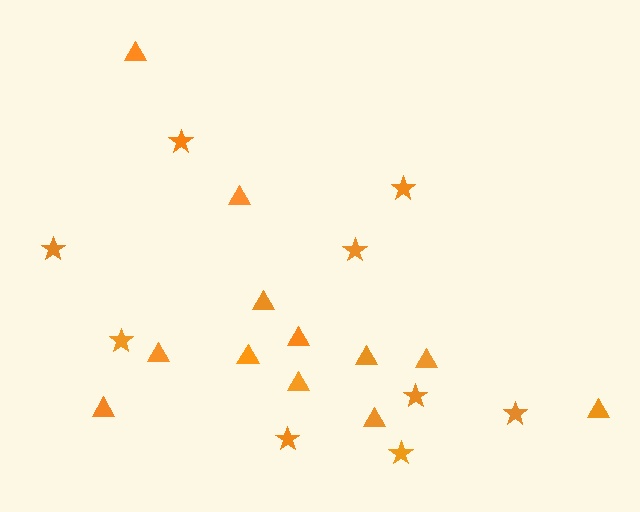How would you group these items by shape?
There are 2 groups: one group of stars (9) and one group of triangles (12).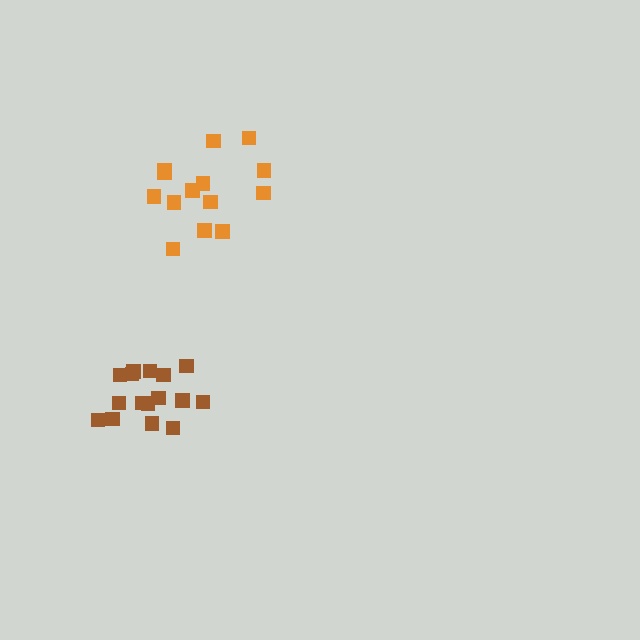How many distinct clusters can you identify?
There are 2 distinct clusters.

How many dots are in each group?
Group 1: 14 dots, Group 2: 16 dots (30 total).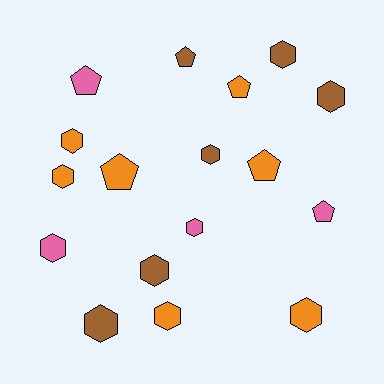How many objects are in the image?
There are 17 objects.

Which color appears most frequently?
Orange, with 7 objects.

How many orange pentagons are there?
There are 3 orange pentagons.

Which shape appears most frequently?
Hexagon, with 11 objects.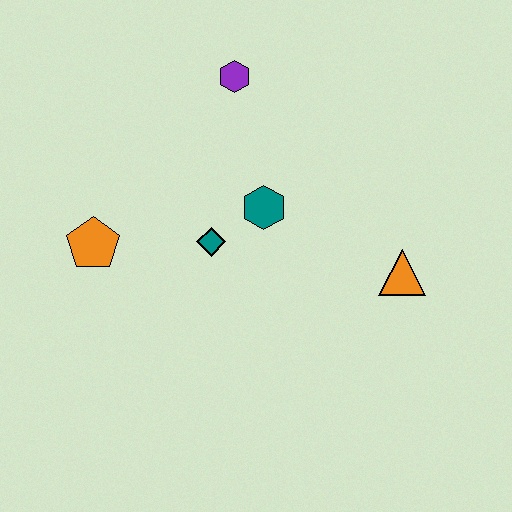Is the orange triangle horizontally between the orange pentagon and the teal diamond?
No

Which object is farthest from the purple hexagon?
The orange triangle is farthest from the purple hexagon.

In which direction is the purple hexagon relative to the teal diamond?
The purple hexagon is above the teal diamond.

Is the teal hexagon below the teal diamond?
No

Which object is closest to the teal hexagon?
The teal diamond is closest to the teal hexagon.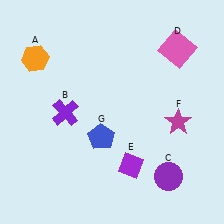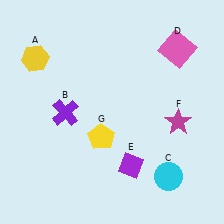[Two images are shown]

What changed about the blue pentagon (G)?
In Image 1, G is blue. In Image 2, it changed to yellow.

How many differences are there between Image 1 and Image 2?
There are 3 differences between the two images.